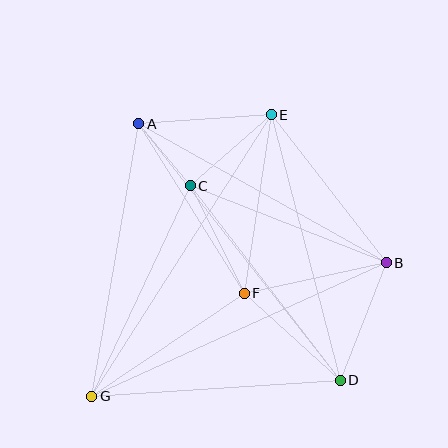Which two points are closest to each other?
Points A and C are closest to each other.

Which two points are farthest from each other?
Points E and G are farthest from each other.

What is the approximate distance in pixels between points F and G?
The distance between F and G is approximately 184 pixels.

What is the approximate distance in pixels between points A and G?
The distance between A and G is approximately 277 pixels.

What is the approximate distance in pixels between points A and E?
The distance between A and E is approximately 133 pixels.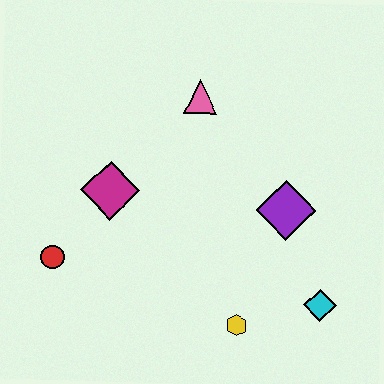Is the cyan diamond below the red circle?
Yes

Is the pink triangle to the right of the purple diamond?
No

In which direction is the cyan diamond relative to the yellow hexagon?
The cyan diamond is to the right of the yellow hexagon.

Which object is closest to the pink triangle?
The magenta diamond is closest to the pink triangle.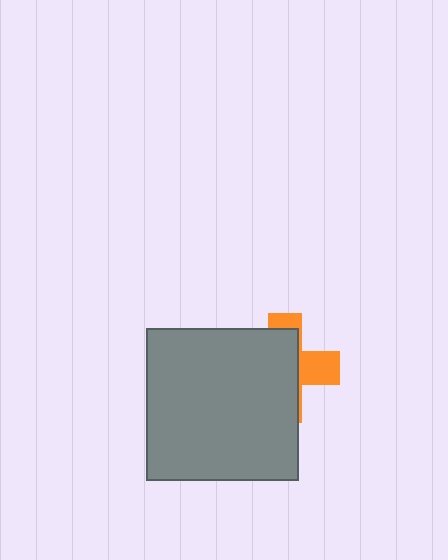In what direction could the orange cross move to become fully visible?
The orange cross could move right. That would shift it out from behind the gray square entirely.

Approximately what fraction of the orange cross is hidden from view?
Roughly 69% of the orange cross is hidden behind the gray square.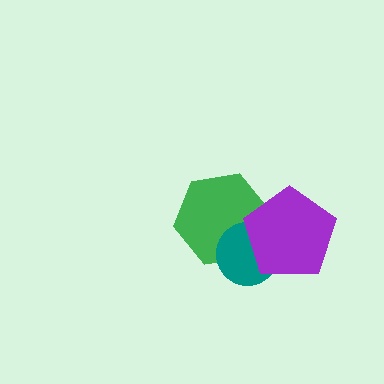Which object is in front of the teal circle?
The purple pentagon is in front of the teal circle.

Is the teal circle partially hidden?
Yes, it is partially covered by another shape.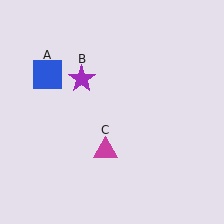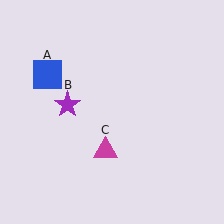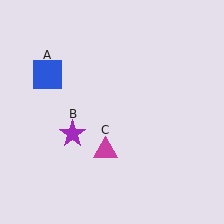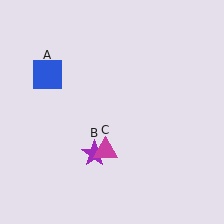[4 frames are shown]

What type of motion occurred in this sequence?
The purple star (object B) rotated counterclockwise around the center of the scene.